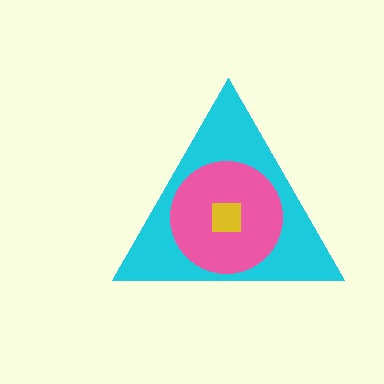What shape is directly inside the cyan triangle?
The pink circle.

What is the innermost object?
The yellow square.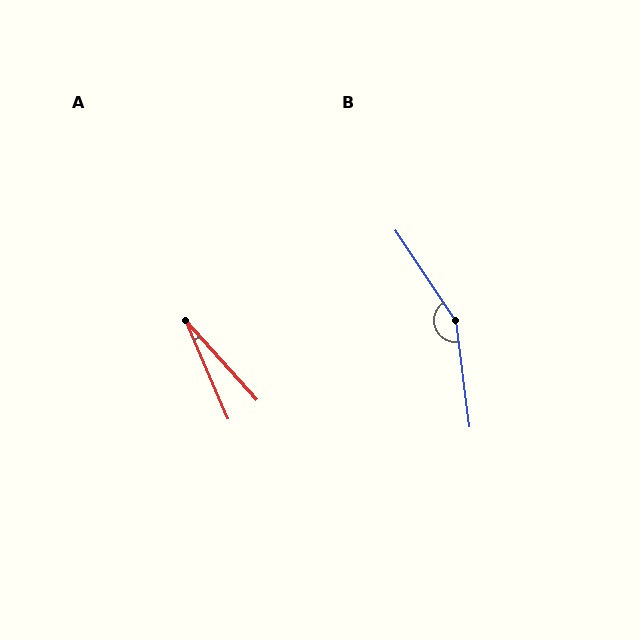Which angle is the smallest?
A, at approximately 19 degrees.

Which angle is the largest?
B, at approximately 154 degrees.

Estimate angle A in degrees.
Approximately 19 degrees.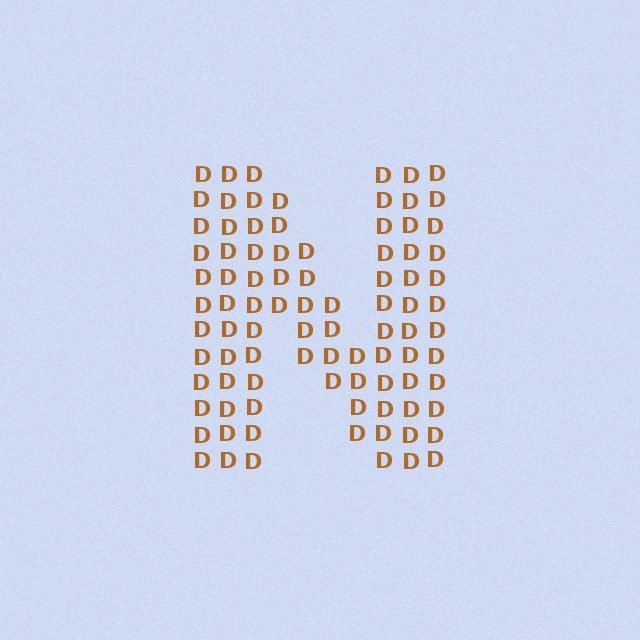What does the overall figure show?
The overall figure shows the letter N.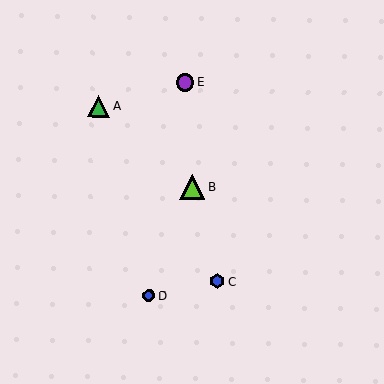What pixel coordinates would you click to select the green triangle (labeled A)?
Click at (99, 106) to select the green triangle A.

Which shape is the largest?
The lime triangle (labeled B) is the largest.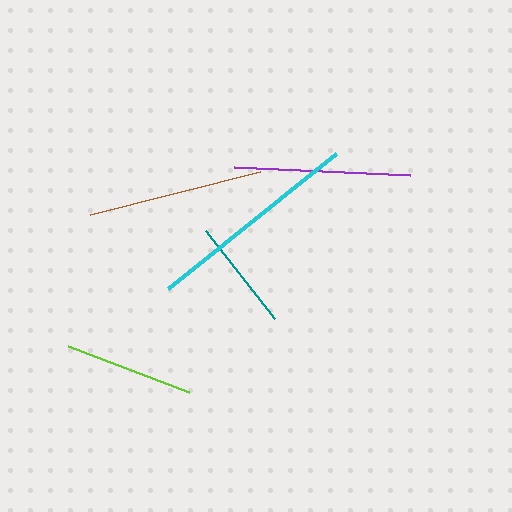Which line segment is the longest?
The cyan line is the longest at approximately 215 pixels.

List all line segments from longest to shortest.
From longest to shortest: cyan, purple, brown, lime, teal.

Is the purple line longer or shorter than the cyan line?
The cyan line is longer than the purple line.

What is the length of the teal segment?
The teal segment is approximately 111 pixels long.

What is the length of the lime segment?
The lime segment is approximately 130 pixels long.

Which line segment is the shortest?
The teal line is the shortest at approximately 111 pixels.